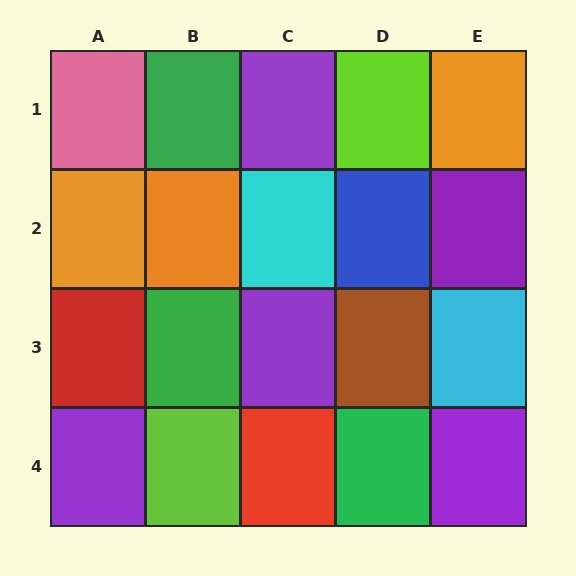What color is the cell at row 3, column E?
Cyan.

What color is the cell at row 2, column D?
Blue.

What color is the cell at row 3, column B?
Green.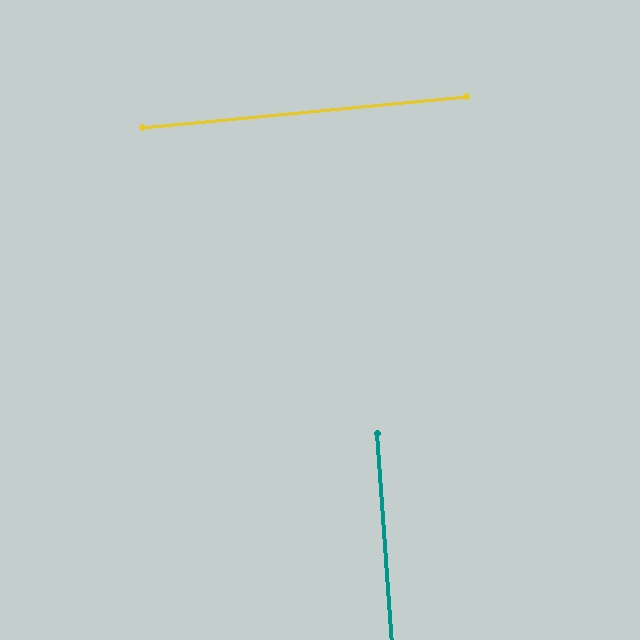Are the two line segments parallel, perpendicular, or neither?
Perpendicular — they meet at approximately 88°.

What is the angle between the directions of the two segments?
Approximately 88 degrees.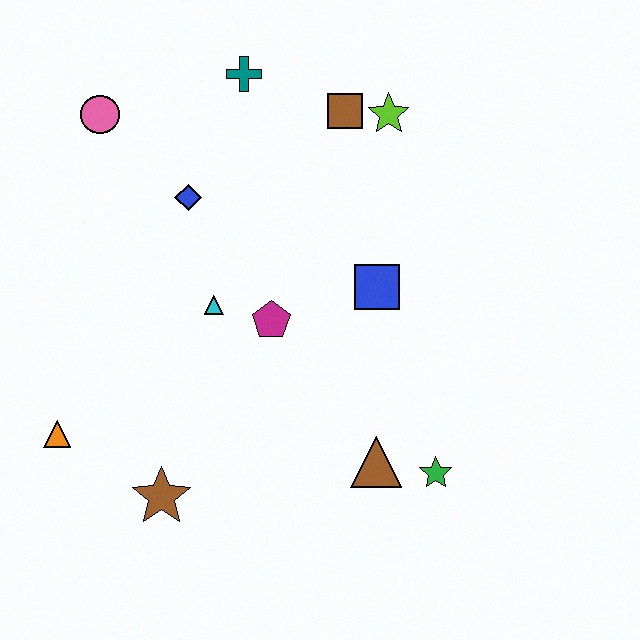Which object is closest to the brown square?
The lime star is closest to the brown square.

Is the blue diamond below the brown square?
Yes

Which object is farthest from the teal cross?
The green star is farthest from the teal cross.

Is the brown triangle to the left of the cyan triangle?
No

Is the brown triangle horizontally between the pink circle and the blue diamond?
No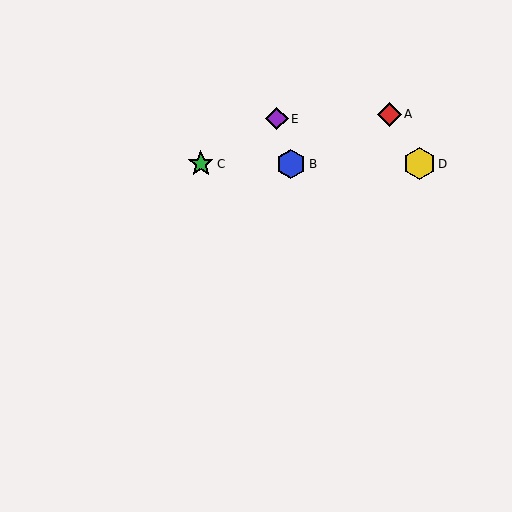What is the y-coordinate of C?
Object C is at y≈164.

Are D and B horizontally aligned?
Yes, both are at y≈164.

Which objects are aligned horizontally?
Objects B, C, D are aligned horizontally.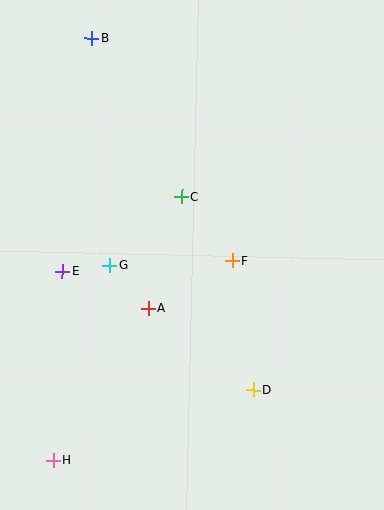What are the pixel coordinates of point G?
Point G is at (110, 265).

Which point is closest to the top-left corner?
Point B is closest to the top-left corner.